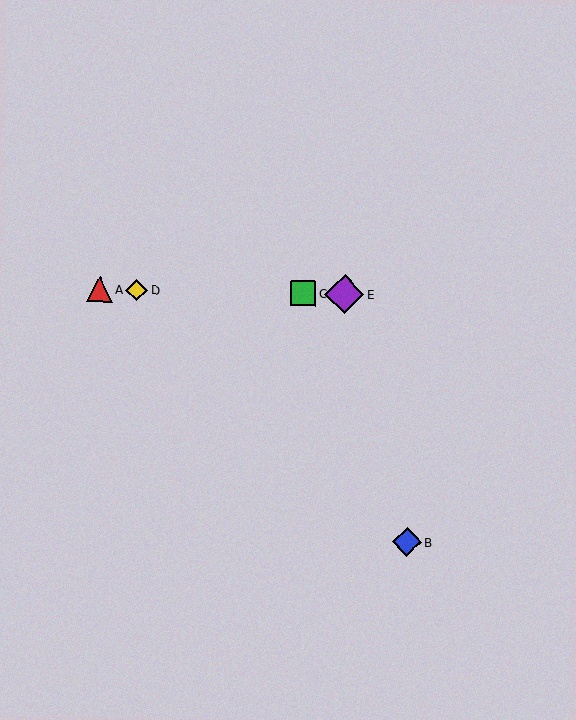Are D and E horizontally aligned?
Yes, both are at y≈290.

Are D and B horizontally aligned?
No, D is at y≈290 and B is at y≈542.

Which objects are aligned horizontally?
Objects A, C, D, E are aligned horizontally.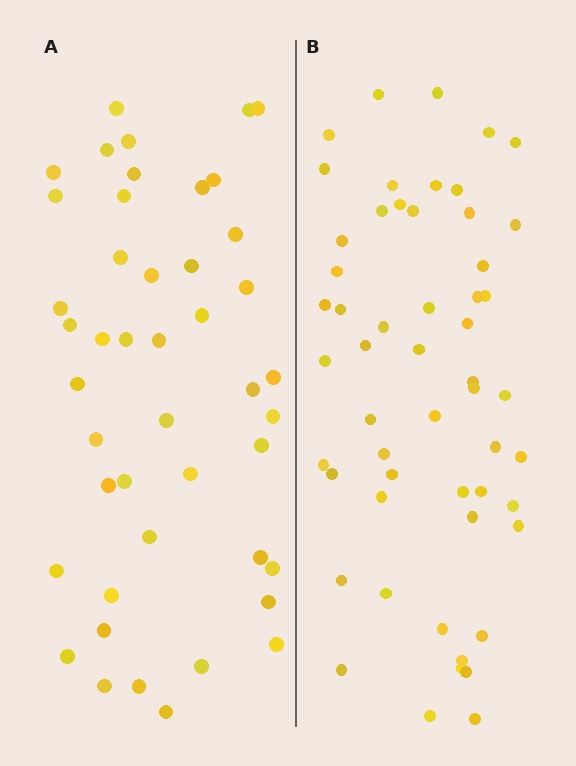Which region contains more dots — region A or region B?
Region B (the right region) has more dots.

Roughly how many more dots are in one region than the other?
Region B has roughly 8 or so more dots than region A.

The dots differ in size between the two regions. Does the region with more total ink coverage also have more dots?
No. Region A has more total ink coverage because its dots are larger, but region B actually contains more individual dots. Total area can be misleading — the number of items is what matters here.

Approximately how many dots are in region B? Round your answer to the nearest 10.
About 50 dots. (The exact count is 54, which rounds to 50.)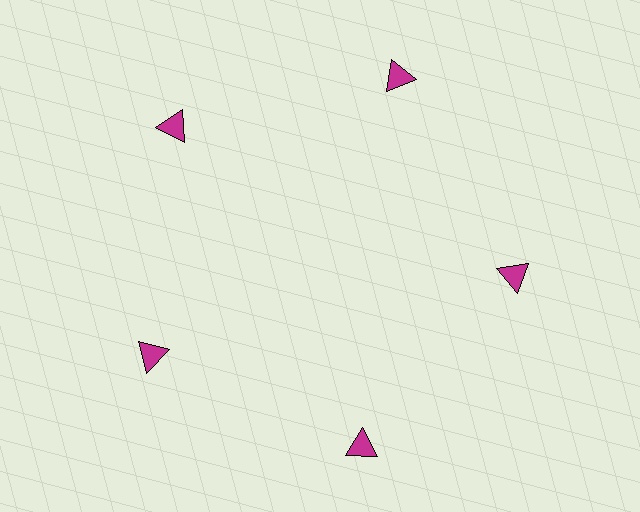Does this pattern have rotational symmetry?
Yes, this pattern has 5-fold rotational symmetry. It looks the same after rotating 72 degrees around the center.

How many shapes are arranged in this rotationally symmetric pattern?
There are 5 shapes, arranged in 5 groups of 1.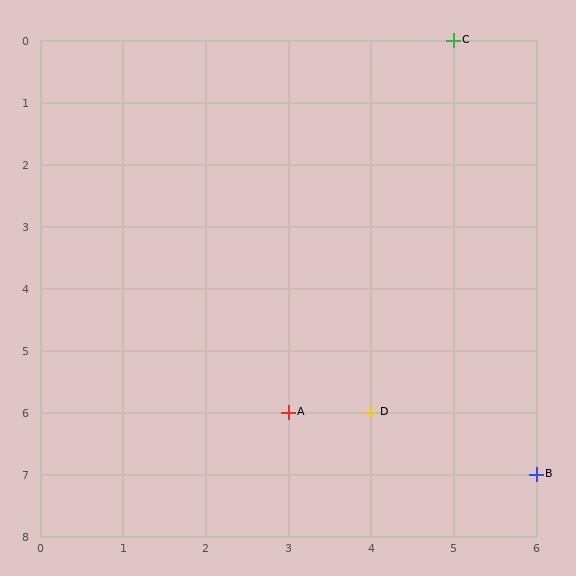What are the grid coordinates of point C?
Point C is at grid coordinates (5, 0).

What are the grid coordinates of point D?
Point D is at grid coordinates (4, 6).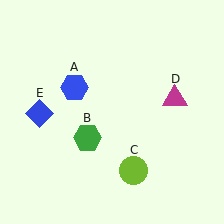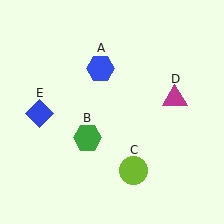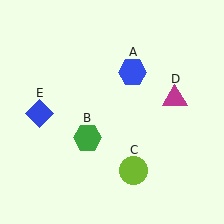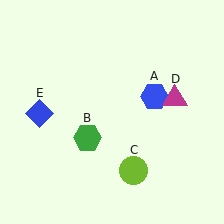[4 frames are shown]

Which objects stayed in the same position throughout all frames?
Green hexagon (object B) and lime circle (object C) and magenta triangle (object D) and blue diamond (object E) remained stationary.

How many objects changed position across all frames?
1 object changed position: blue hexagon (object A).